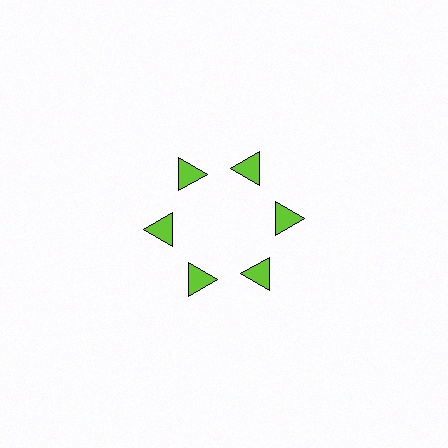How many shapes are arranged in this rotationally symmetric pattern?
There are 6 shapes, arranged in 6 groups of 1.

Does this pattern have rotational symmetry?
Yes, this pattern has 6-fold rotational symmetry. It looks the same after rotating 60 degrees around the center.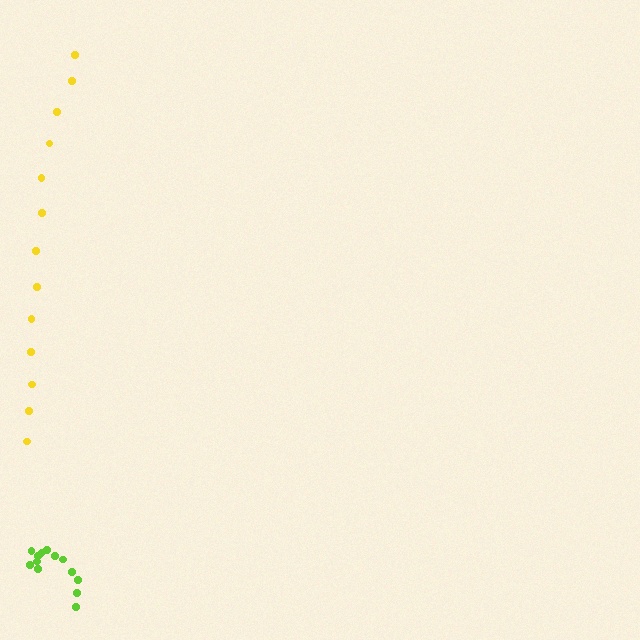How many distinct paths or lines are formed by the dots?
There are 2 distinct paths.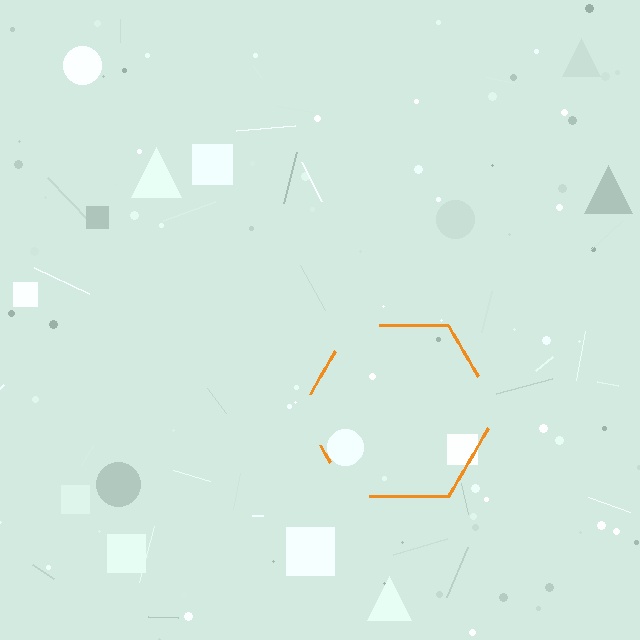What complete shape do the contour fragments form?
The contour fragments form a hexagon.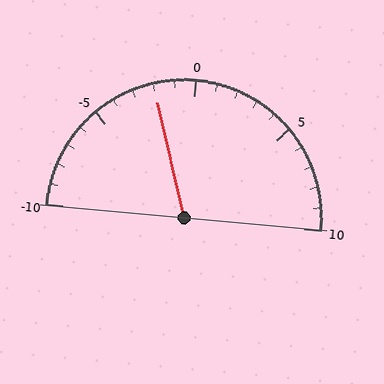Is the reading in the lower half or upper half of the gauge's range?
The reading is in the lower half of the range (-10 to 10).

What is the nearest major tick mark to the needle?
The nearest major tick mark is 0.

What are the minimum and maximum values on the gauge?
The gauge ranges from -10 to 10.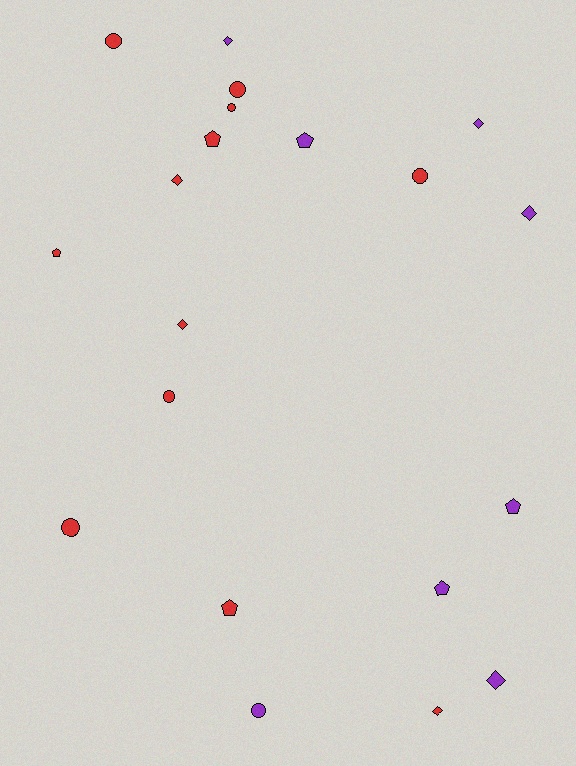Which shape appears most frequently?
Diamond, with 7 objects.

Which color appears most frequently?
Red, with 12 objects.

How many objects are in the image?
There are 20 objects.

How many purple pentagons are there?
There are 3 purple pentagons.